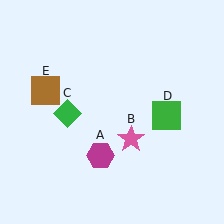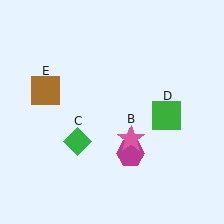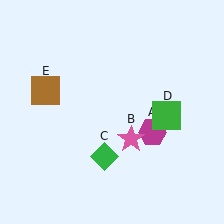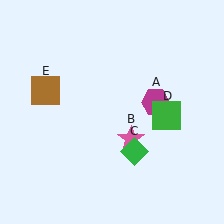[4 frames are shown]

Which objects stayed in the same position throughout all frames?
Pink star (object B) and green square (object D) and brown square (object E) remained stationary.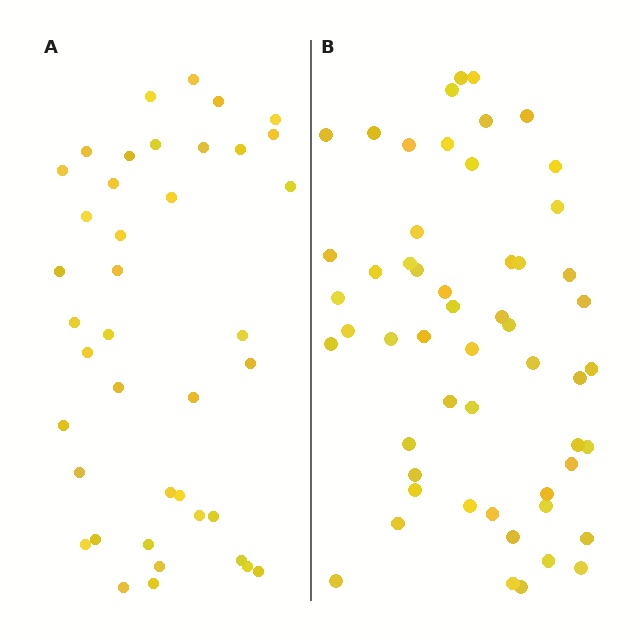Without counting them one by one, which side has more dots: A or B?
Region B (the right region) has more dots.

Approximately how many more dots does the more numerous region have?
Region B has approximately 15 more dots than region A.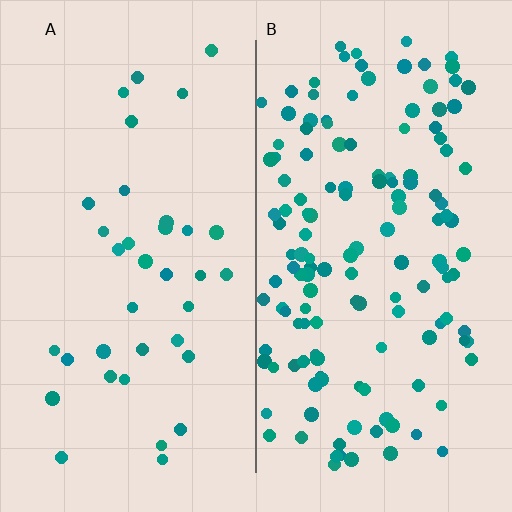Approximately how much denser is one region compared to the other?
Approximately 4.0× — region B over region A.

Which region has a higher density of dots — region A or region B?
B (the right).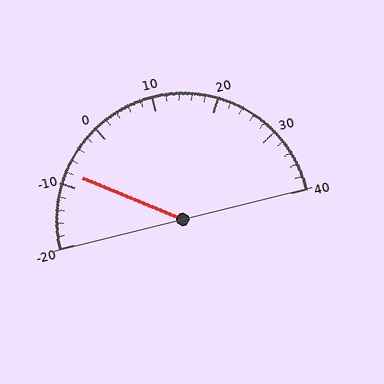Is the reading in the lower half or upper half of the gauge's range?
The reading is in the lower half of the range (-20 to 40).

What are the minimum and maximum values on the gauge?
The gauge ranges from -20 to 40.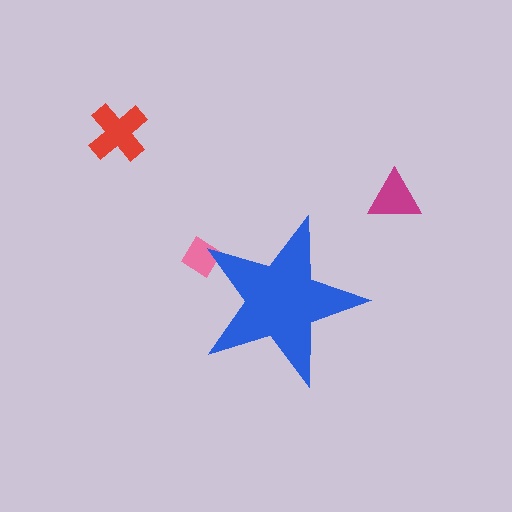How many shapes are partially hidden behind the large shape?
1 shape is partially hidden.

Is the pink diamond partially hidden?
Yes, the pink diamond is partially hidden behind the blue star.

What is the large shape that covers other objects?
A blue star.